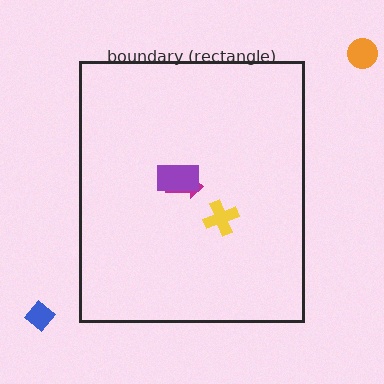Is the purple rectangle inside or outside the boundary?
Inside.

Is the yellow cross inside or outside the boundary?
Inside.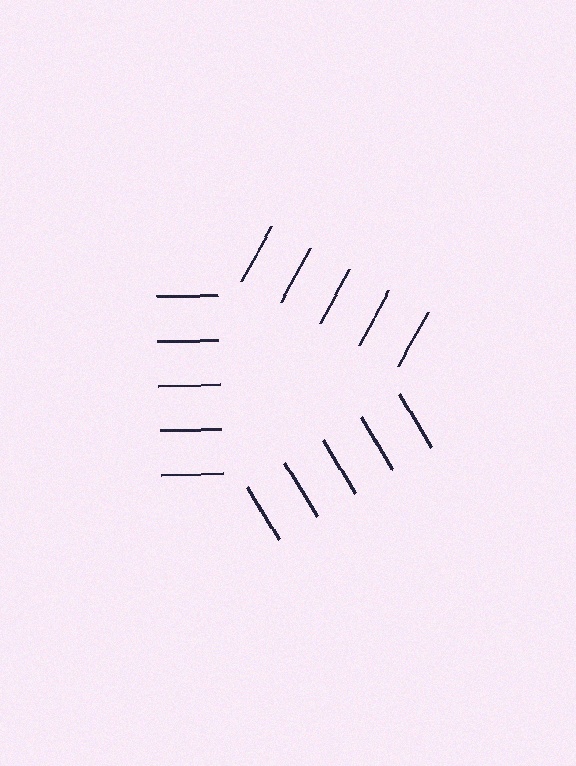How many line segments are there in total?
15 — 5 along each of the 3 edges.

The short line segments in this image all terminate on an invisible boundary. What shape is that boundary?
An illusory triangle — the line segments terminate on its edges but no continuous stroke is drawn.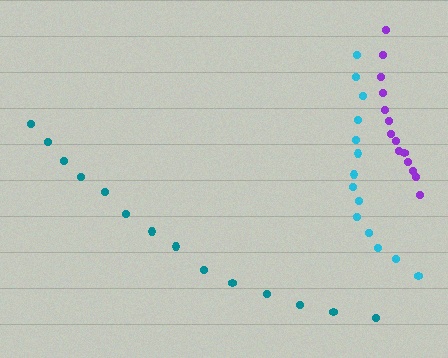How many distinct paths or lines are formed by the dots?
There are 3 distinct paths.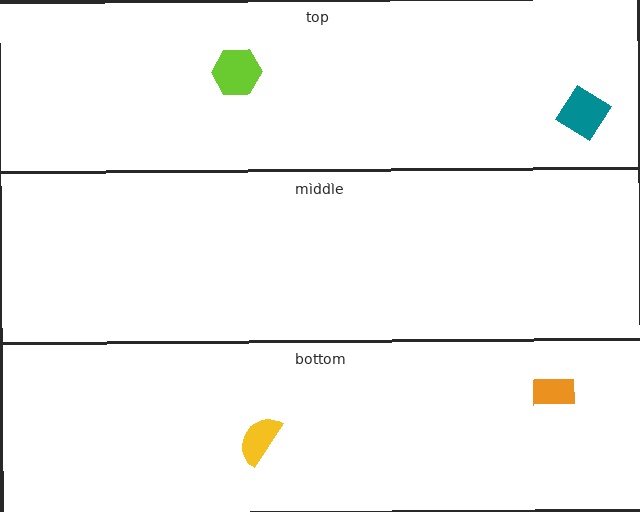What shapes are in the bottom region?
The yellow semicircle, the orange rectangle.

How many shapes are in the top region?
2.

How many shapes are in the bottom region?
2.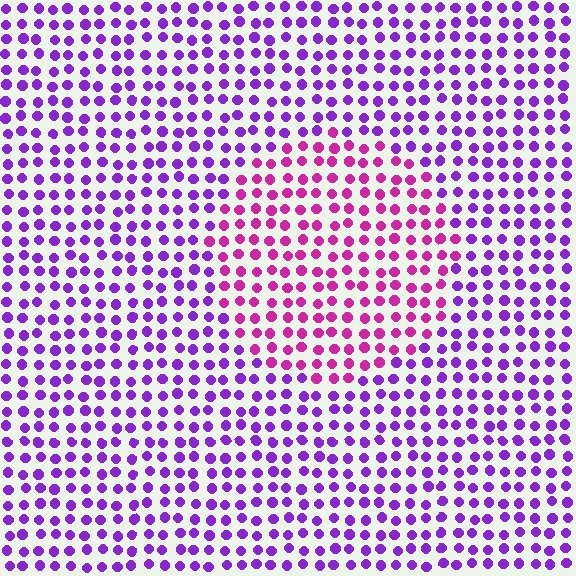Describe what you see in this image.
The image is filled with small purple elements in a uniform arrangement. A circle-shaped region is visible where the elements are tinted to a slightly different hue, forming a subtle color boundary.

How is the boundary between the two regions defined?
The boundary is defined purely by a slight shift in hue (about 40 degrees). Spacing, size, and orientation are identical on both sides.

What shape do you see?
I see a circle.